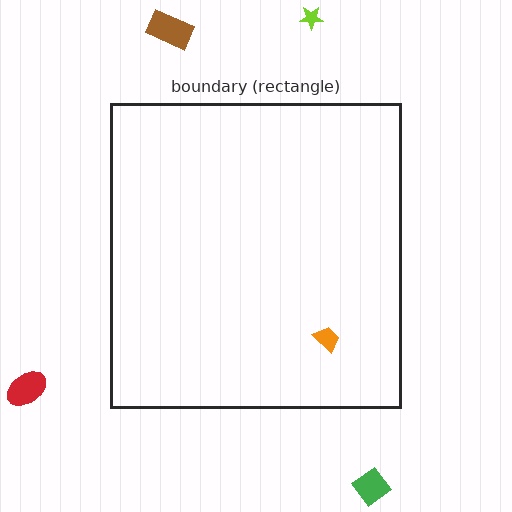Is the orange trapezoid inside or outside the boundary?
Inside.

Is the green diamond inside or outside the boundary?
Outside.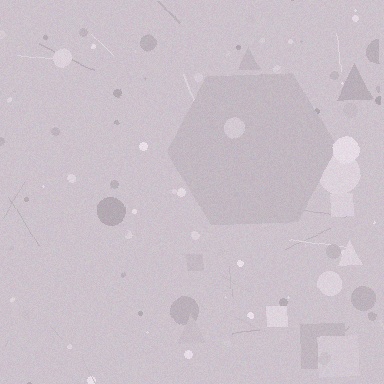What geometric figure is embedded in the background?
A hexagon is embedded in the background.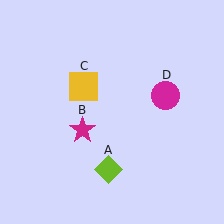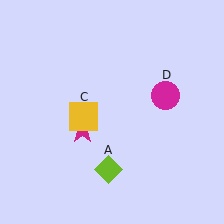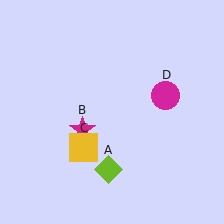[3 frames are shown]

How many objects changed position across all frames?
1 object changed position: yellow square (object C).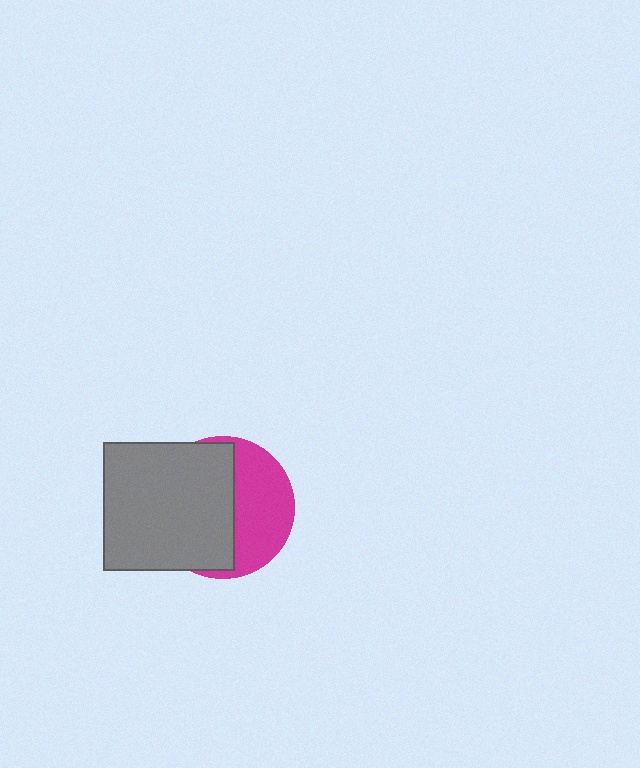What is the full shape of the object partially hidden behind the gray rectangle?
The partially hidden object is a magenta circle.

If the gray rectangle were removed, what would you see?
You would see the complete magenta circle.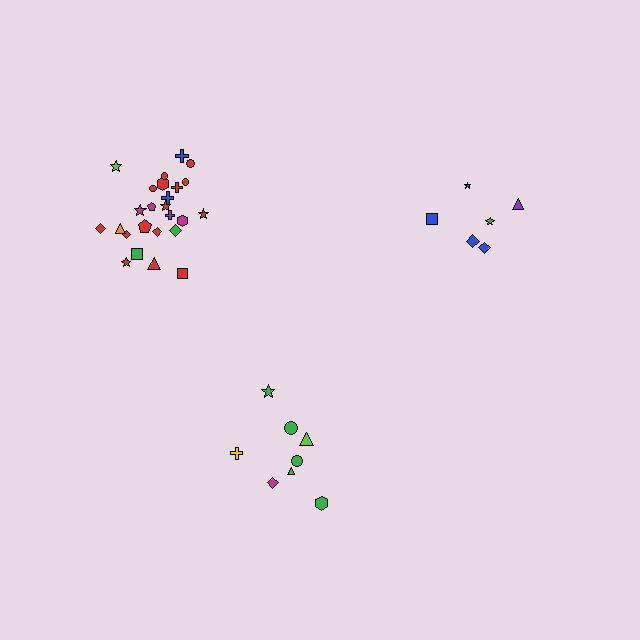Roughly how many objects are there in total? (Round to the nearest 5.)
Roughly 40 objects in total.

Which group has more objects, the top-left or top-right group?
The top-left group.